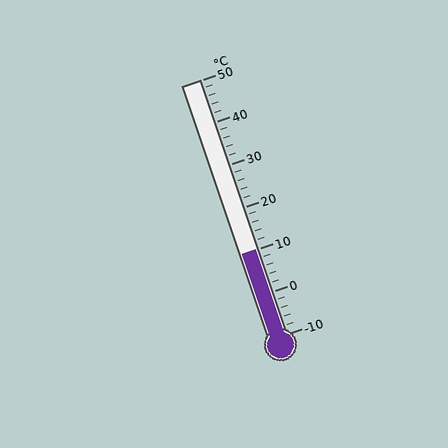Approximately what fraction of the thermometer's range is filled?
The thermometer is filled to approximately 35% of its range.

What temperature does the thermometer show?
The thermometer shows approximately 10°C.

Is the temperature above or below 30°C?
The temperature is below 30°C.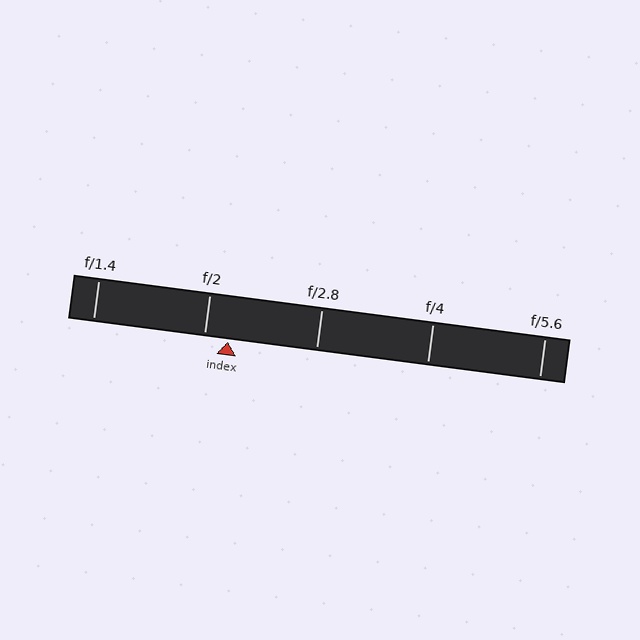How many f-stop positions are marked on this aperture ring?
There are 5 f-stop positions marked.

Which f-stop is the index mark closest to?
The index mark is closest to f/2.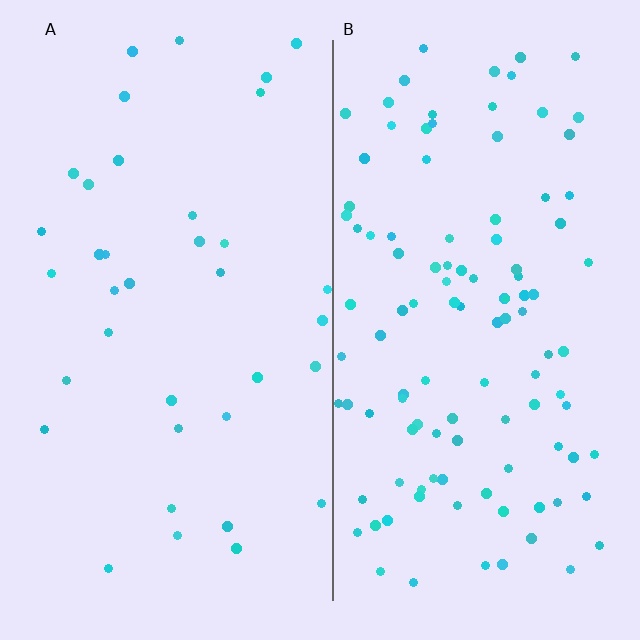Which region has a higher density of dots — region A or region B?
B (the right).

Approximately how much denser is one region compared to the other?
Approximately 3.1× — region B over region A.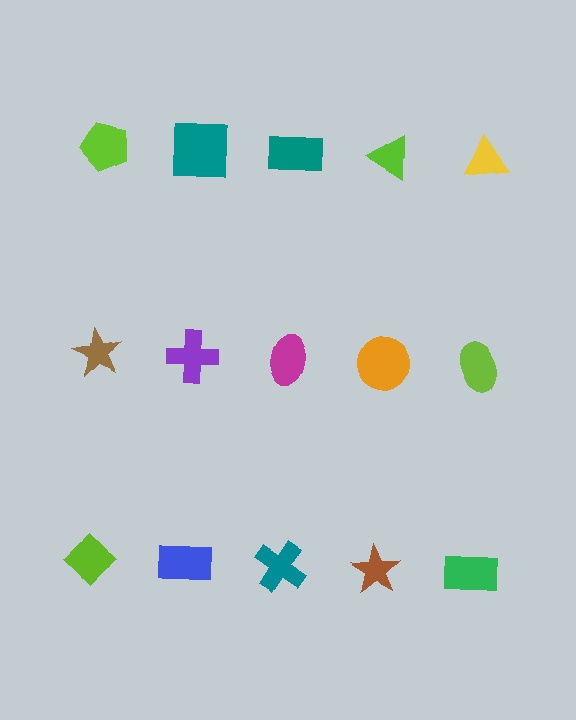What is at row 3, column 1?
A lime diamond.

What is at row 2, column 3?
A magenta ellipse.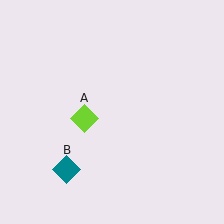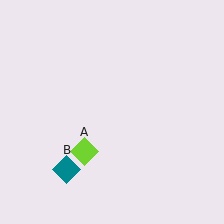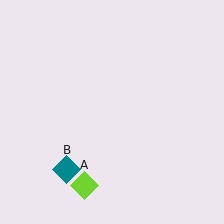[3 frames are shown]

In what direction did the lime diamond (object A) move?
The lime diamond (object A) moved down.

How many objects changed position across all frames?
1 object changed position: lime diamond (object A).